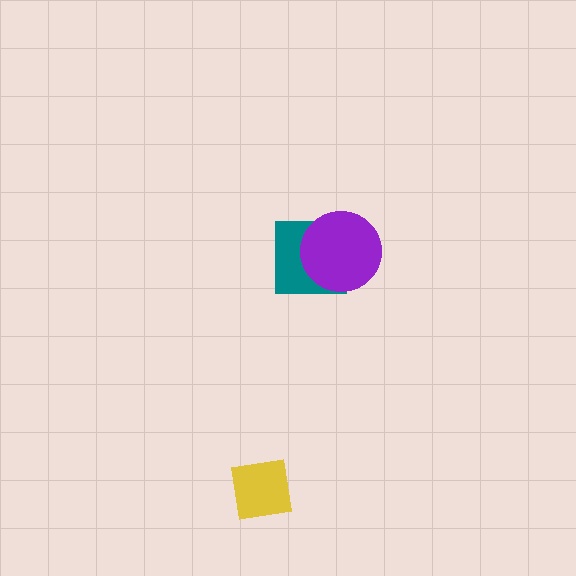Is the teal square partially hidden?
Yes, it is partially covered by another shape.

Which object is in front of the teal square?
The purple circle is in front of the teal square.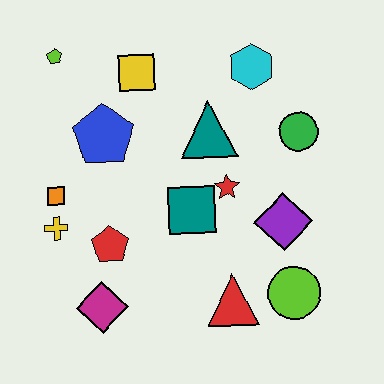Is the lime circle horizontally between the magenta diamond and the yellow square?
No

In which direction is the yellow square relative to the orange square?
The yellow square is above the orange square.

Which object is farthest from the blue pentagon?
The lime circle is farthest from the blue pentagon.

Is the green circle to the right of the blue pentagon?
Yes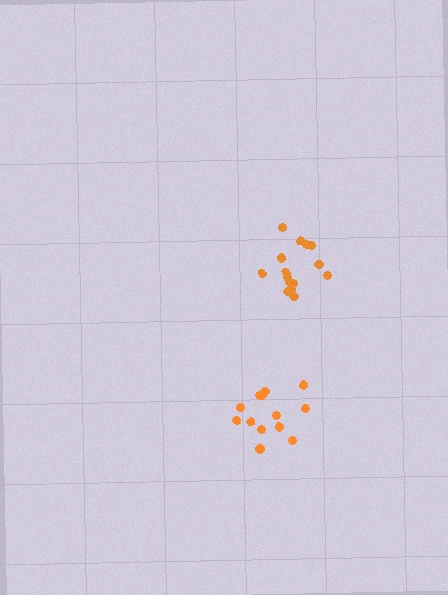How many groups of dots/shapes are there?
There are 2 groups.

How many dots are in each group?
Group 1: 15 dots, Group 2: 13 dots (28 total).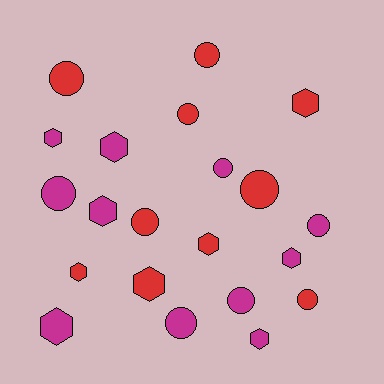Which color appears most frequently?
Magenta, with 11 objects.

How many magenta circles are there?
There are 5 magenta circles.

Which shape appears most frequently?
Circle, with 11 objects.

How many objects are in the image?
There are 21 objects.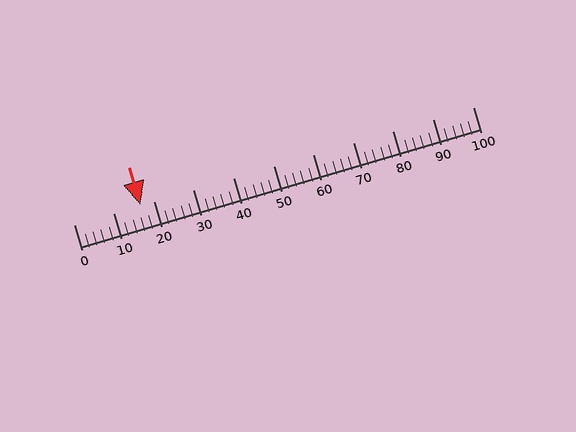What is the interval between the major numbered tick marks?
The major tick marks are spaced 10 units apart.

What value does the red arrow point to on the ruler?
The red arrow points to approximately 17.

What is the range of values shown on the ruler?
The ruler shows values from 0 to 100.